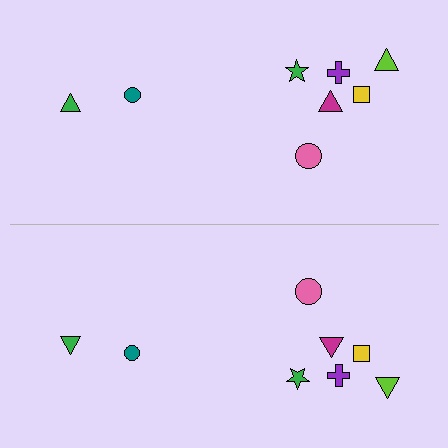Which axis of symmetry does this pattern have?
The pattern has a horizontal axis of symmetry running through the center of the image.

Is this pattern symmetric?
Yes, this pattern has bilateral (reflection) symmetry.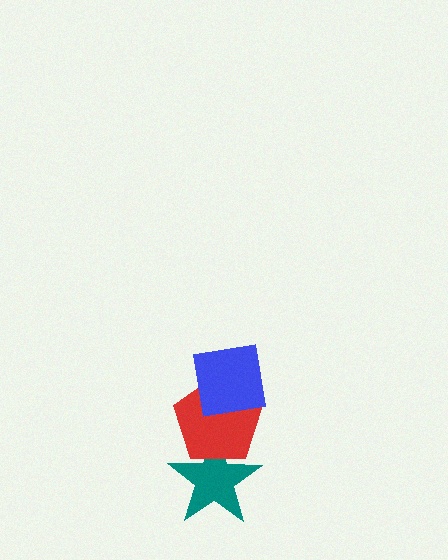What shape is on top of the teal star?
The red pentagon is on top of the teal star.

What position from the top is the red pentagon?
The red pentagon is 2nd from the top.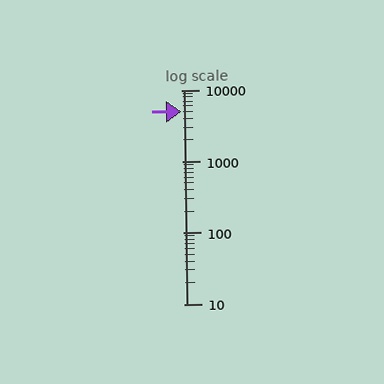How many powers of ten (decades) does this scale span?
The scale spans 3 decades, from 10 to 10000.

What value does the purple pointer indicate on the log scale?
The pointer indicates approximately 5000.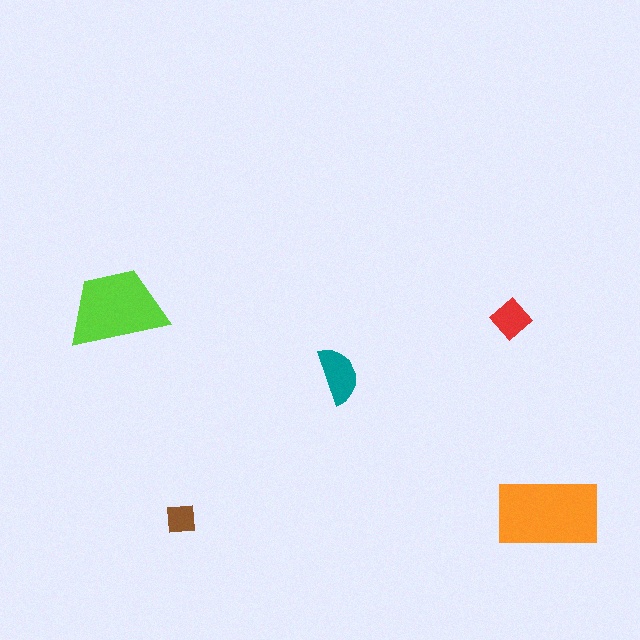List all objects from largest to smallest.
The orange rectangle, the lime trapezoid, the teal semicircle, the red diamond, the brown square.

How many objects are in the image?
There are 5 objects in the image.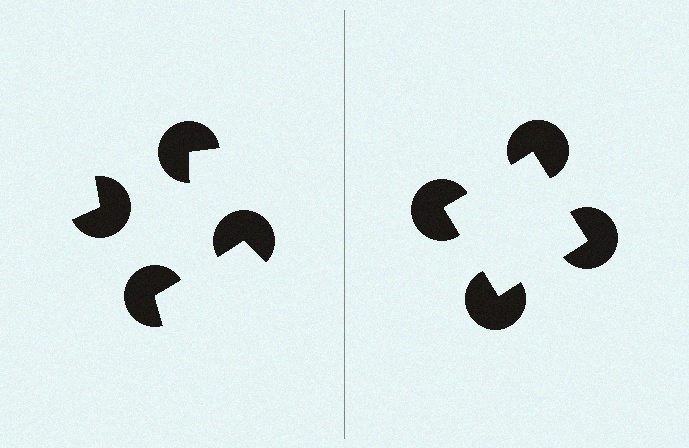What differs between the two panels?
The pac-man discs are positioned identically on both sides; only the wedge orientations differ. On the right they align to a square; on the left they are misaligned.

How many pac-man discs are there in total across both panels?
8 — 4 on each side.